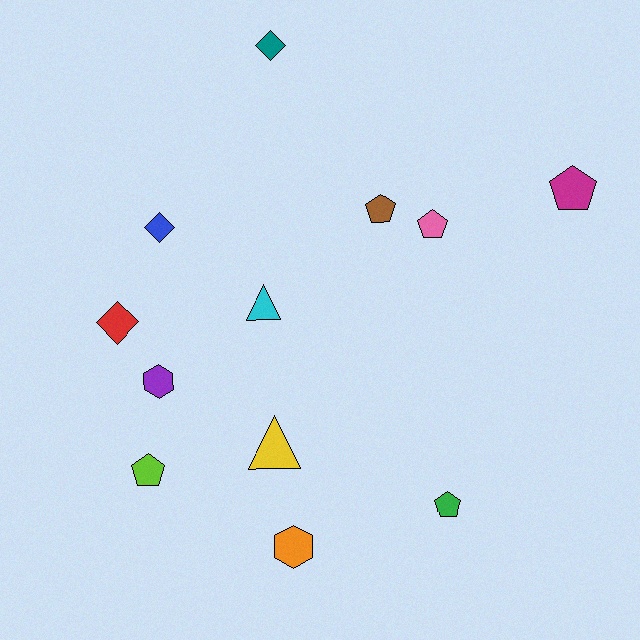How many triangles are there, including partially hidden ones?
There are 2 triangles.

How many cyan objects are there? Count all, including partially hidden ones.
There is 1 cyan object.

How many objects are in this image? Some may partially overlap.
There are 12 objects.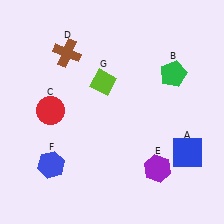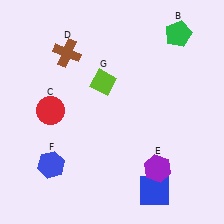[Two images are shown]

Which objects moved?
The objects that moved are: the blue square (A), the green pentagon (B).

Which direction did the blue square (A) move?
The blue square (A) moved down.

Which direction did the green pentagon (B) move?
The green pentagon (B) moved up.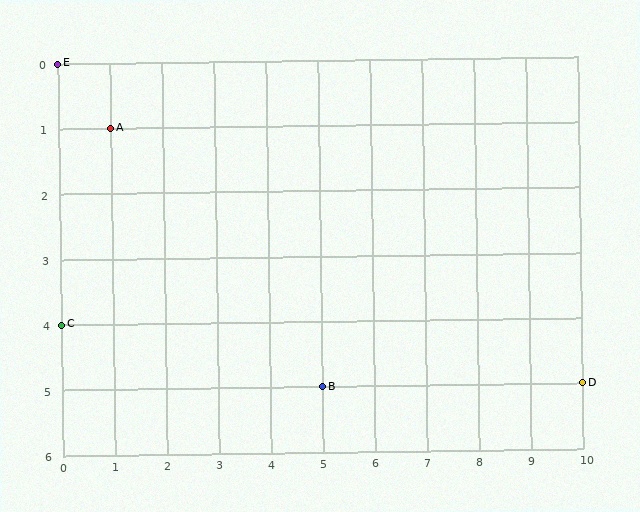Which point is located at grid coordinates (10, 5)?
Point D is at (10, 5).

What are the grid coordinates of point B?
Point B is at grid coordinates (5, 5).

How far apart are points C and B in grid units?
Points C and B are 5 columns and 1 row apart (about 5.1 grid units diagonally).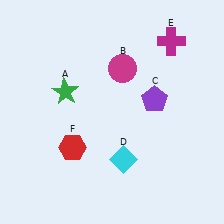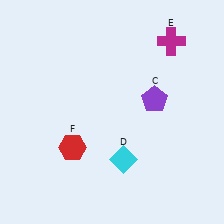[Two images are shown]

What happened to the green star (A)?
The green star (A) was removed in Image 2. It was in the top-left area of Image 1.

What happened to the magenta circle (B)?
The magenta circle (B) was removed in Image 2. It was in the top-right area of Image 1.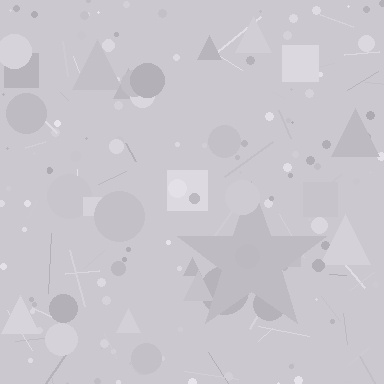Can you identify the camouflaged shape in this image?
The camouflaged shape is a star.